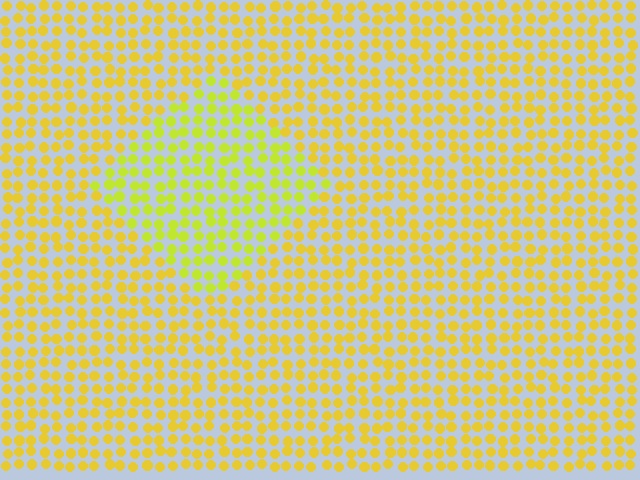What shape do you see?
I see a diamond.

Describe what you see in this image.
The image is filled with small yellow elements in a uniform arrangement. A diamond-shaped region is visible where the elements are tinted to a slightly different hue, forming a subtle color boundary.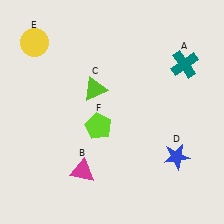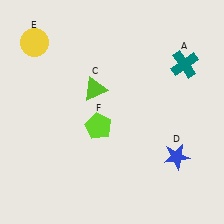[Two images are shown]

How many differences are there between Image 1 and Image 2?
There is 1 difference between the two images.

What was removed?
The magenta triangle (B) was removed in Image 2.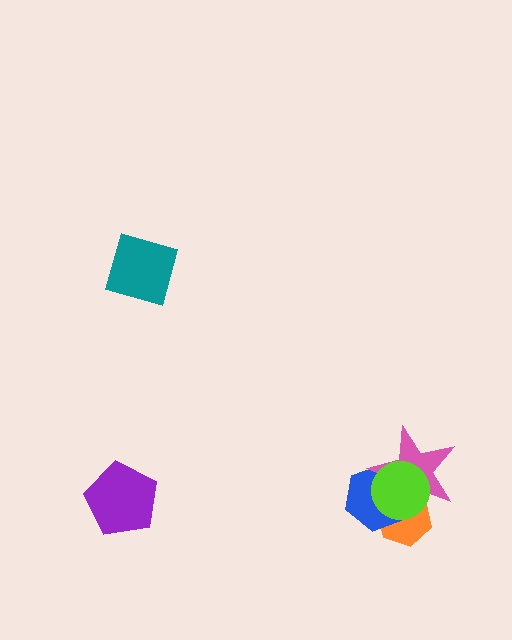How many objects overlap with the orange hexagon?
3 objects overlap with the orange hexagon.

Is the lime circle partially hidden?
No, no other shape covers it.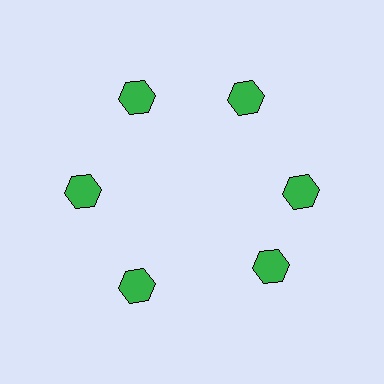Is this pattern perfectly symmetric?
No. The 6 green hexagons are arranged in a ring, but one element near the 5 o'clock position is rotated out of alignment along the ring, breaking the 6-fold rotational symmetry.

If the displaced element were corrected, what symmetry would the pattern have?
It would have 6-fold rotational symmetry — the pattern would map onto itself every 60 degrees.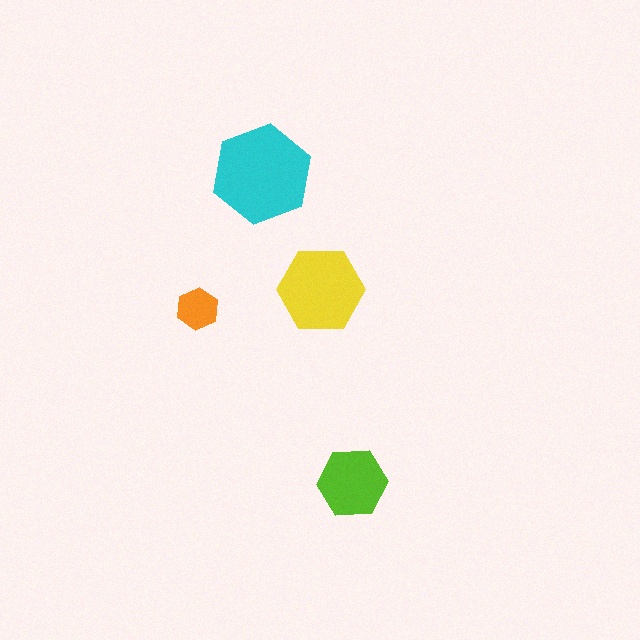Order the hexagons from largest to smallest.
the cyan one, the yellow one, the lime one, the orange one.